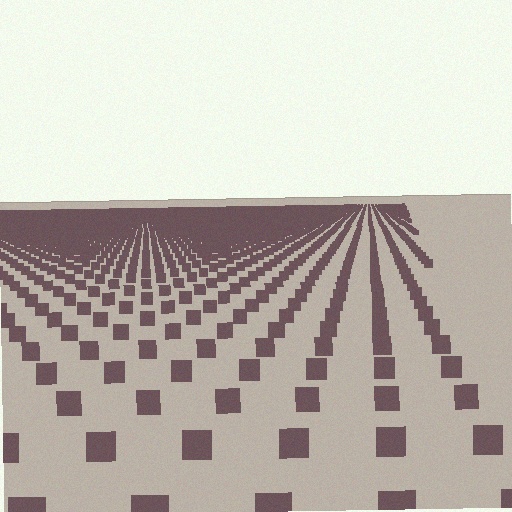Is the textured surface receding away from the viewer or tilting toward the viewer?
The surface is receding away from the viewer. Texture elements get smaller and denser toward the top.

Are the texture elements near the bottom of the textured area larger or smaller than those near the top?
Larger. Near the bottom, elements are closer to the viewer and appear at a bigger on-screen size.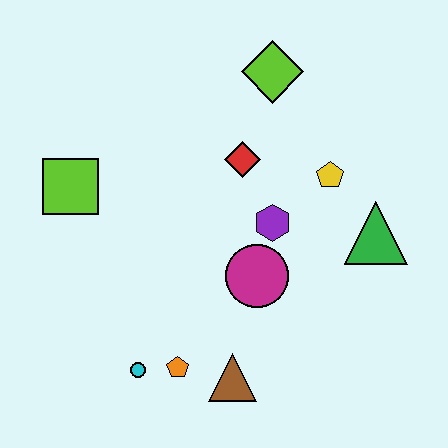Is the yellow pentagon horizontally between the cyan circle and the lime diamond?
No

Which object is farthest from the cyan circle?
The lime diamond is farthest from the cyan circle.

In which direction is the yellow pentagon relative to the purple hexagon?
The yellow pentagon is to the right of the purple hexagon.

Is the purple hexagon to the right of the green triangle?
No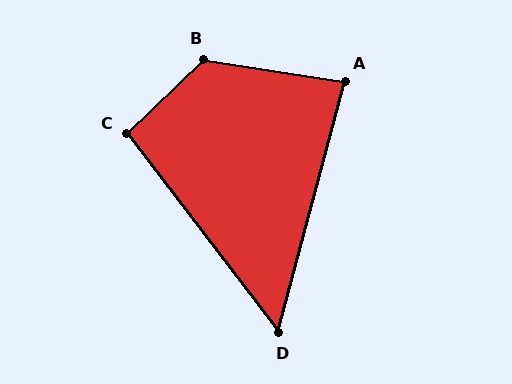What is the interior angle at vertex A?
Approximately 84 degrees (acute).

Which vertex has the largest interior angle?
B, at approximately 128 degrees.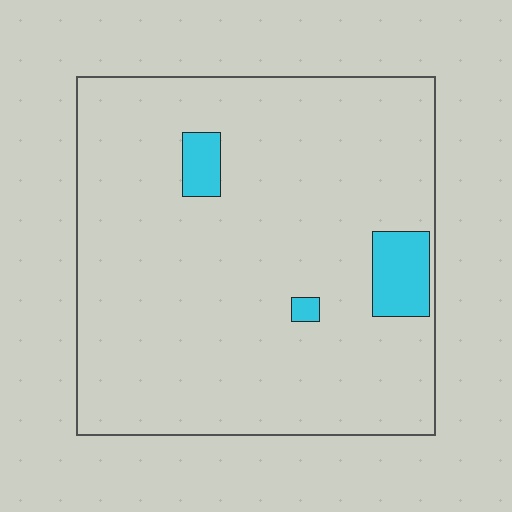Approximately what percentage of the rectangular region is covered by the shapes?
Approximately 5%.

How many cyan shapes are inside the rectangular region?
3.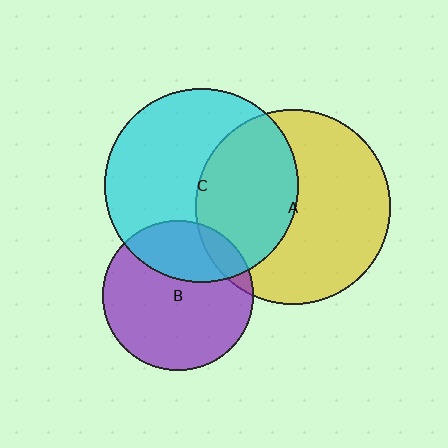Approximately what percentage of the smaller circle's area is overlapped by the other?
Approximately 30%.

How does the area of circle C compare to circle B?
Approximately 1.7 times.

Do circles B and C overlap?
Yes.